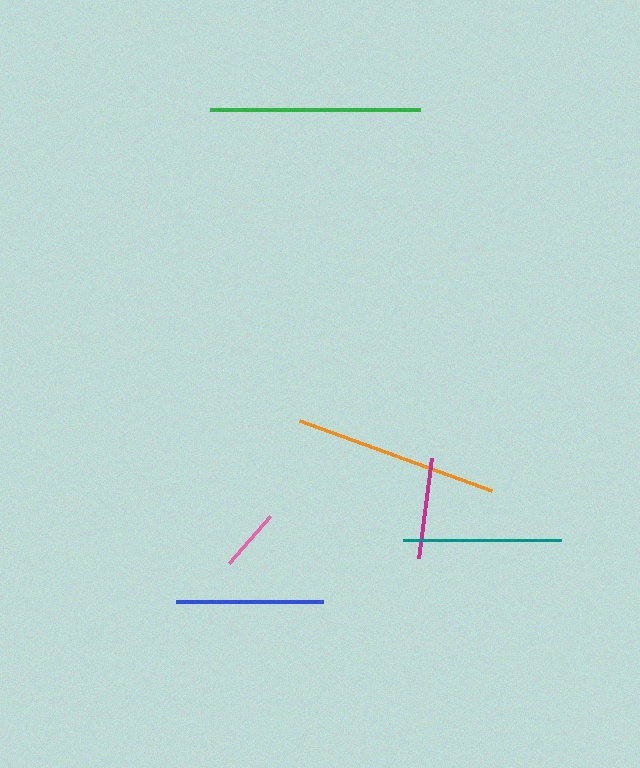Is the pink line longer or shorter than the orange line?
The orange line is longer than the pink line.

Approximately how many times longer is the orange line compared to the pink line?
The orange line is approximately 3.3 times the length of the pink line.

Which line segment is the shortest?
The pink line is the shortest at approximately 62 pixels.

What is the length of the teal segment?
The teal segment is approximately 158 pixels long.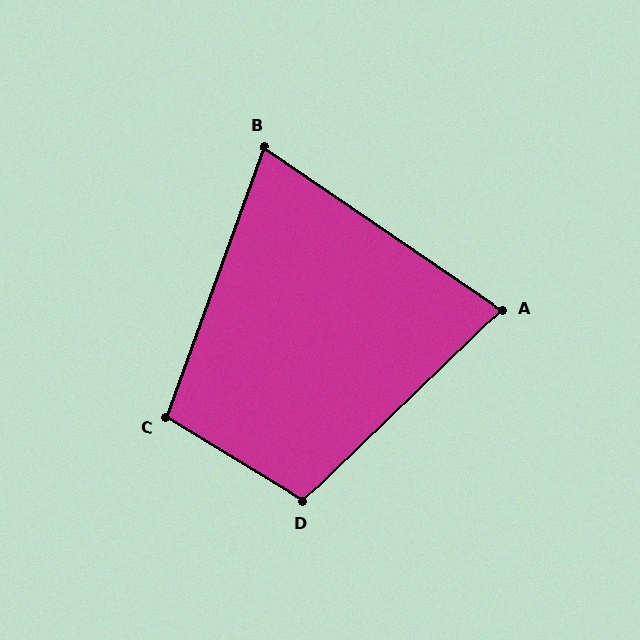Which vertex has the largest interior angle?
D, at approximately 104 degrees.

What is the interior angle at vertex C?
Approximately 102 degrees (obtuse).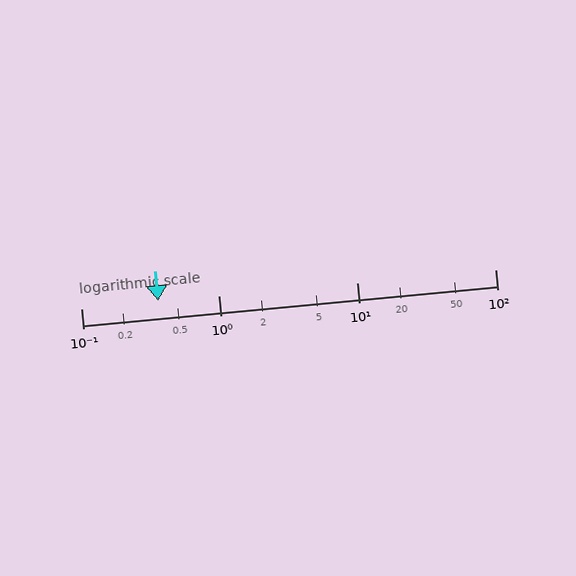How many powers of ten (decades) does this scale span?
The scale spans 3 decades, from 0.1 to 100.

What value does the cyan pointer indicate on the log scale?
The pointer indicates approximately 0.36.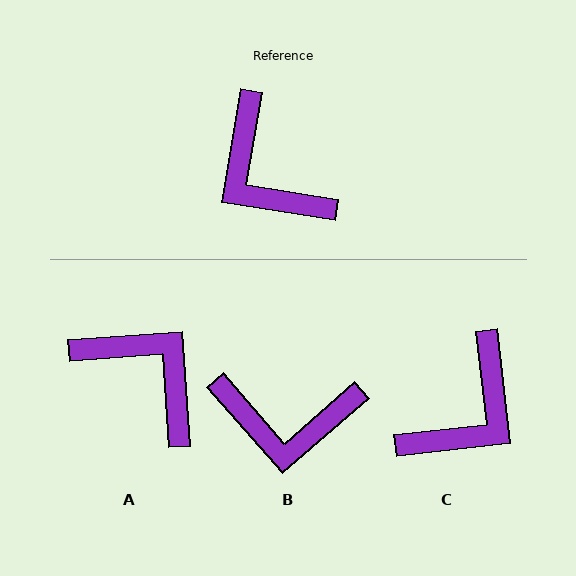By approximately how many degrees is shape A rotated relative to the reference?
Approximately 166 degrees clockwise.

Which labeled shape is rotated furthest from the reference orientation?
A, about 166 degrees away.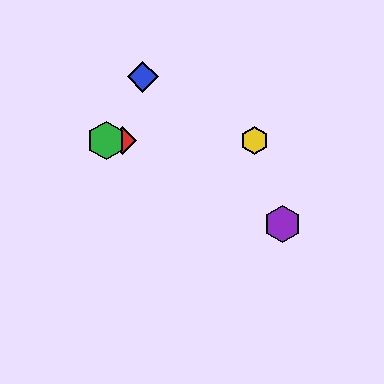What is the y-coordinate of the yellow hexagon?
The yellow hexagon is at y≈140.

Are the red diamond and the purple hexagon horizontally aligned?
No, the red diamond is at y≈140 and the purple hexagon is at y≈224.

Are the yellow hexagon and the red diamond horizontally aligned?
Yes, both are at y≈140.